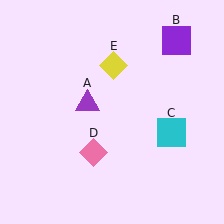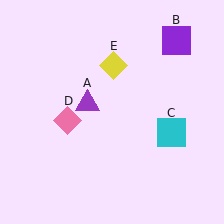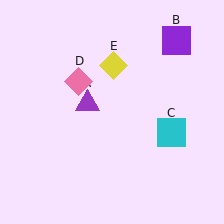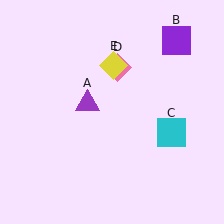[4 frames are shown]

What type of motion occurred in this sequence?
The pink diamond (object D) rotated clockwise around the center of the scene.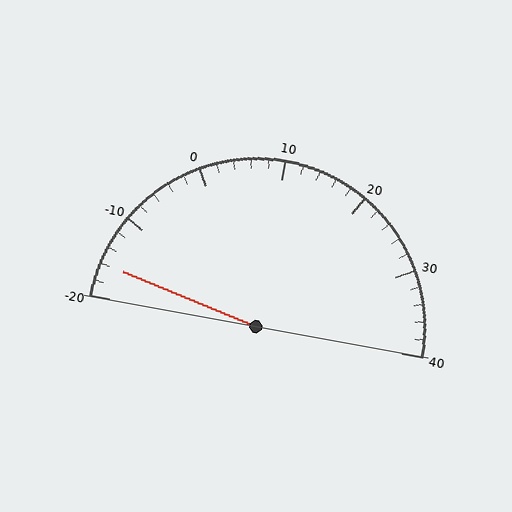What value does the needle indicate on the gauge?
The needle indicates approximately -16.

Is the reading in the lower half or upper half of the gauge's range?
The reading is in the lower half of the range (-20 to 40).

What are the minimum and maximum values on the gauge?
The gauge ranges from -20 to 40.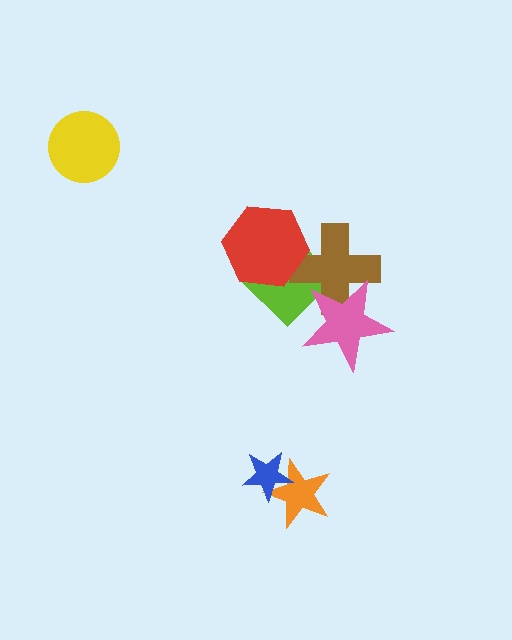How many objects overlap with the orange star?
1 object overlaps with the orange star.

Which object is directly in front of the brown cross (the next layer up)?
The red hexagon is directly in front of the brown cross.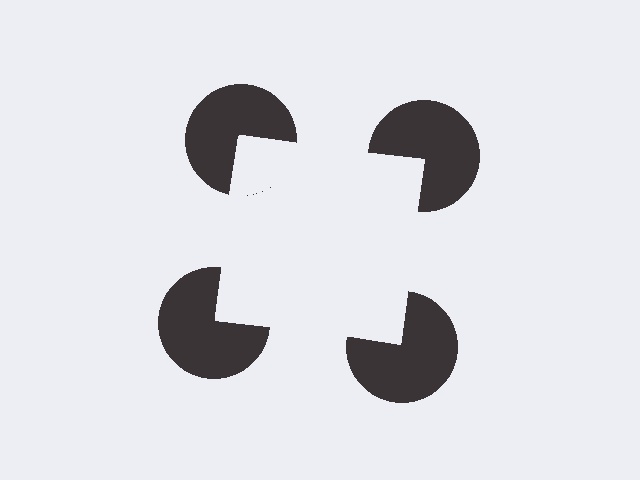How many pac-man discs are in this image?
There are 4 — one at each vertex of the illusory square.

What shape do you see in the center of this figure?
An illusory square — its edges are inferred from the aligned wedge cuts in the pac-man discs, not physically drawn.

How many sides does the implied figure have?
4 sides.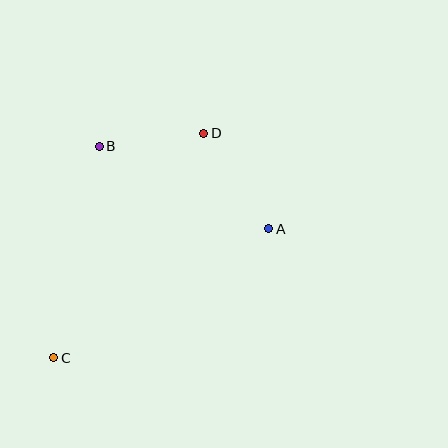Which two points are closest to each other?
Points B and D are closest to each other.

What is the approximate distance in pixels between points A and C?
The distance between A and C is approximately 251 pixels.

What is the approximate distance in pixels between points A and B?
The distance between A and B is approximately 188 pixels.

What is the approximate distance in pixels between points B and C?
The distance between B and C is approximately 216 pixels.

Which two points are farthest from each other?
Points C and D are farthest from each other.